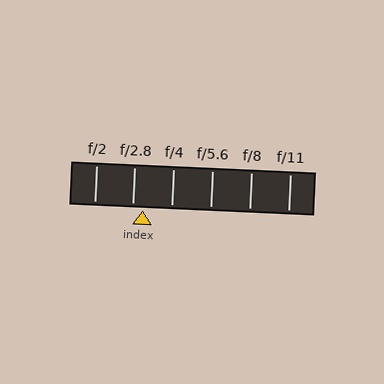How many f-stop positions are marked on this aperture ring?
There are 6 f-stop positions marked.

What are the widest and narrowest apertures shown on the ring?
The widest aperture shown is f/2 and the narrowest is f/11.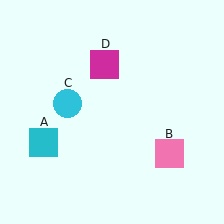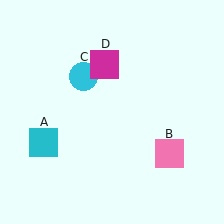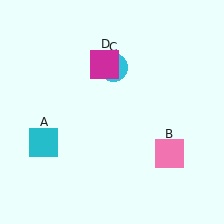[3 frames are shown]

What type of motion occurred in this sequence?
The cyan circle (object C) rotated clockwise around the center of the scene.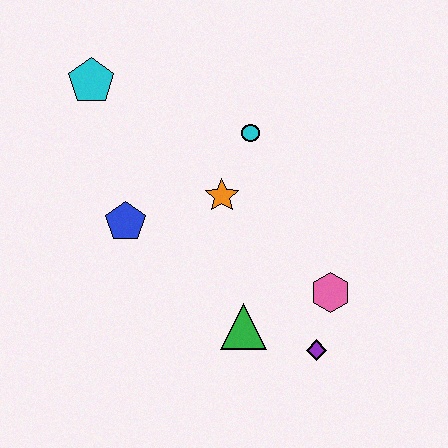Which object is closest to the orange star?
The cyan circle is closest to the orange star.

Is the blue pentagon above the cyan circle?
No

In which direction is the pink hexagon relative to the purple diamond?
The pink hexagon is above the purple diamond.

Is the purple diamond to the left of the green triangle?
No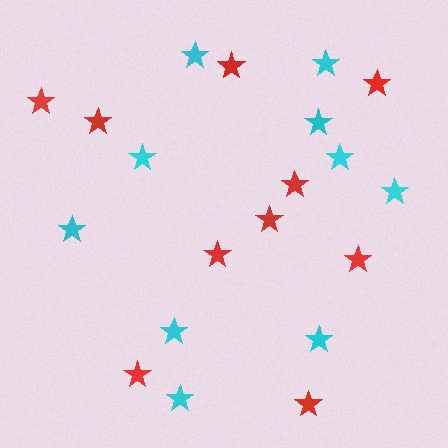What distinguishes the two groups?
There are 2 groups: one group of red stars (10) and one group of cyan stars (10).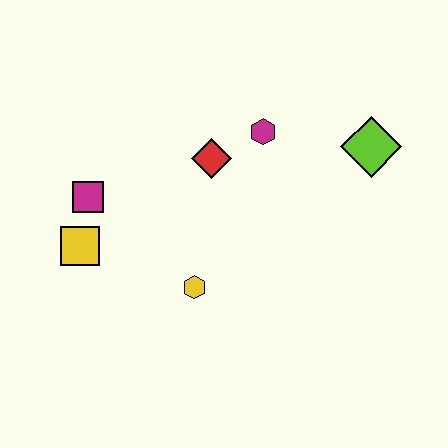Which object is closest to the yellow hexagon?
The yellow square is closest to the yellow hexagon.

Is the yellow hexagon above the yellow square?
No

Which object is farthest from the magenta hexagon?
The yellow square is farthest from the magenta hexagon.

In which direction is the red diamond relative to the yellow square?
The red diamond is to the right of the yellow square.